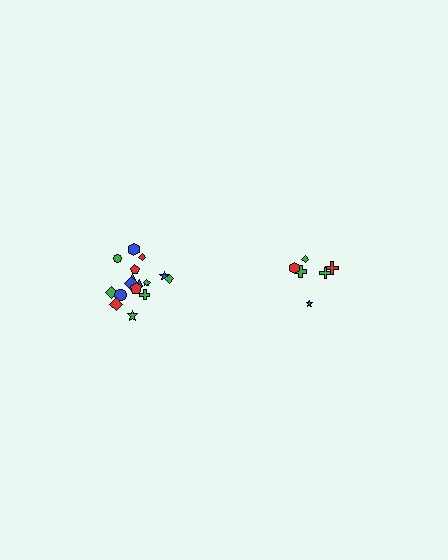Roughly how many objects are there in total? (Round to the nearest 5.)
Roughly 25 objects in total.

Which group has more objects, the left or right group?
The left group.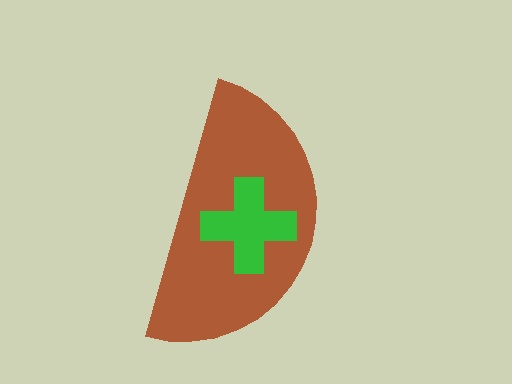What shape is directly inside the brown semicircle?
The green cross.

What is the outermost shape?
The brown semicircle.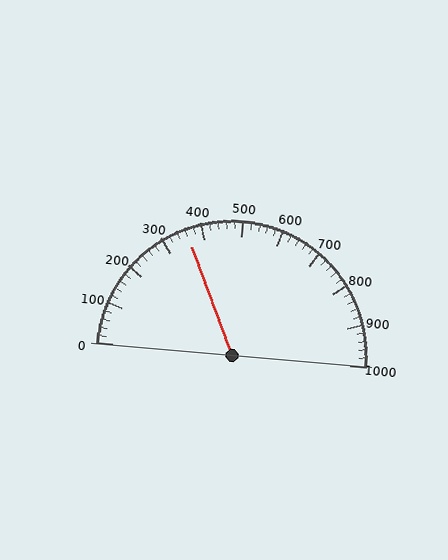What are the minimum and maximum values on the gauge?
The gauge ranges from 0 to 1000.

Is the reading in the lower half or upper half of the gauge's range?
The reading is in the lower half of the range (0 to 1000).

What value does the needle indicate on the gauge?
The needle indicates approximately 360.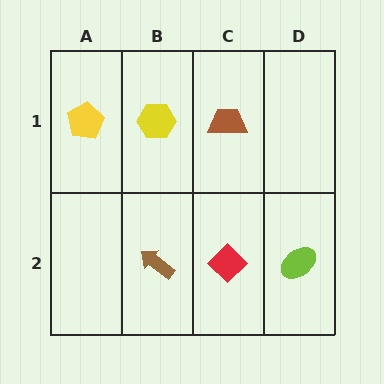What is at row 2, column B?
A brown arrow.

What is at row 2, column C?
A red diamond.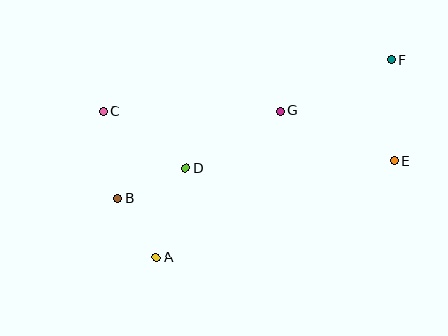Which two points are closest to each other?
Points A and B are closest to each other.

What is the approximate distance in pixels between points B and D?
The distance between B and D is approximately 74 pixels.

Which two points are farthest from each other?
Points A and F are farthest from each other.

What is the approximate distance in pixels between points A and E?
The distance between A and E is approximately 257 pixels.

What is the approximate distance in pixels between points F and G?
The distance between F and G is approximately 122 pixels.